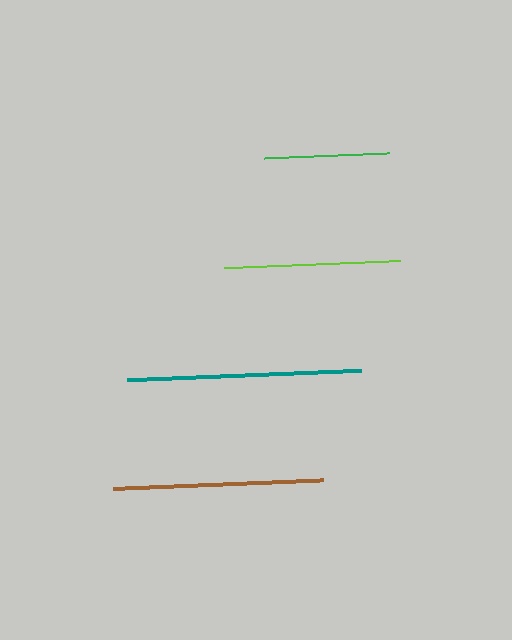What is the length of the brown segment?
The brown segment is approximately 210 pixels long.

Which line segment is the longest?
The teal line is the longest at approximately 233 pixels.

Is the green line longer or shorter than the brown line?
The brown line is longer than the green line.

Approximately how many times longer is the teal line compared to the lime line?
The teal line is approximately 1.3 times the length of the lime line.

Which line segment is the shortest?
The green line is the shortest at approximately 125 pixels.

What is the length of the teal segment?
The teal segment is approximately 233 pixels long.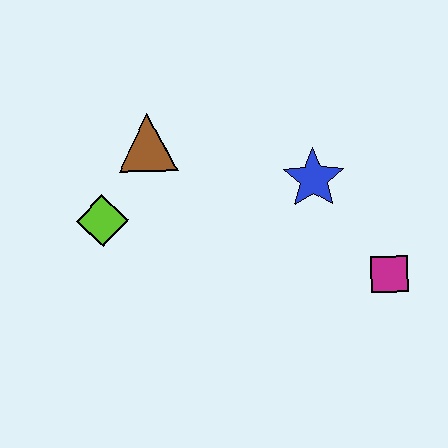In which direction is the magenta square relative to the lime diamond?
The magenta square is to the right of the lime diamond.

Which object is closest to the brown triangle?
The lime diamond is closest to the brown triangle.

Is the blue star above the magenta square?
Yes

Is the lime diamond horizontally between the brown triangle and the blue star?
No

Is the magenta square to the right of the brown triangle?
Yes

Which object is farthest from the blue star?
The lime diamond is farthest from the blue star.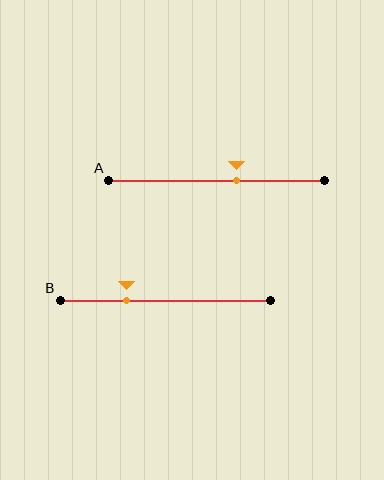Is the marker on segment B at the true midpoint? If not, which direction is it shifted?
No, the marker on segment B is shifted to the left by about 18% of the segment length.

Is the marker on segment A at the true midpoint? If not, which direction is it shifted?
No, the marker on segment A is shifted to the right by about 9% of the segment length.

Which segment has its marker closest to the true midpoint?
Segment A has its marker closest to the true midpoint.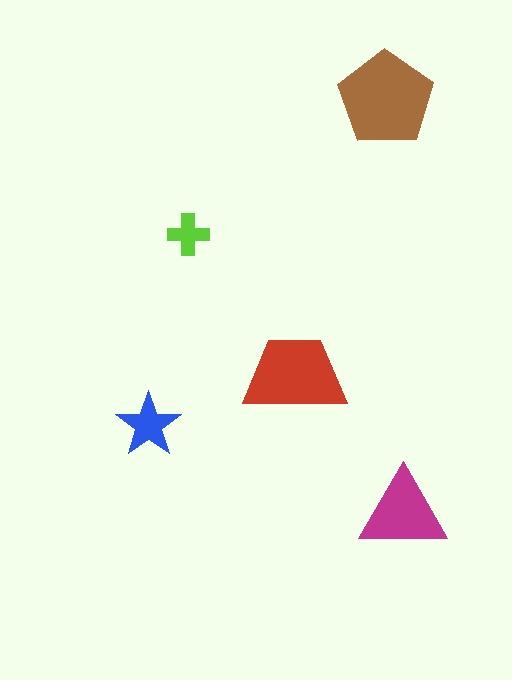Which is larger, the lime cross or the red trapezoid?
The red trapezoid.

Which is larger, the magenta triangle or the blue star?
The magenta triangle.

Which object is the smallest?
The lime cross.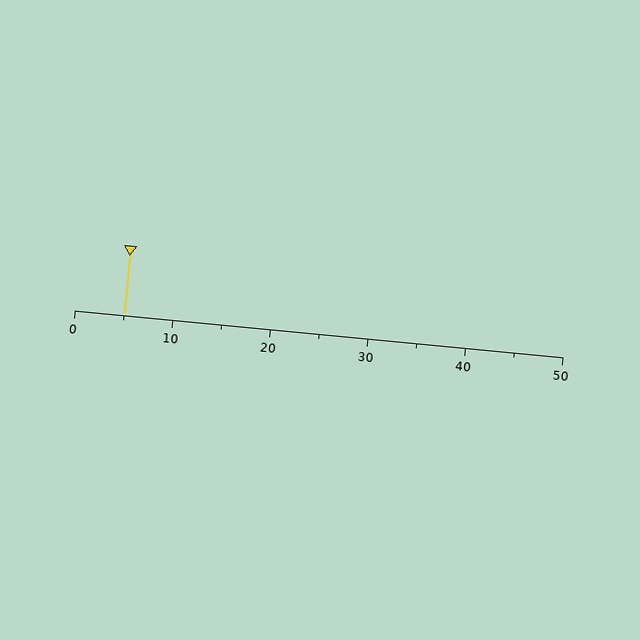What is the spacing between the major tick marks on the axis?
The major ticks are spaced 10 apart.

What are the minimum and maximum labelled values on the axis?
The axis runs from 0 to 50.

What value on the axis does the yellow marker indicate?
The marker indicates approximately 5.